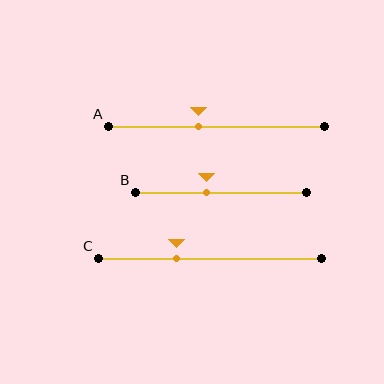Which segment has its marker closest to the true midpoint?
Segment A has its marker closest to the true midpoint.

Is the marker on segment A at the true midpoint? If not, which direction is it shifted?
No, the marker on segment A is shifted to the left by about 8% of the segment length.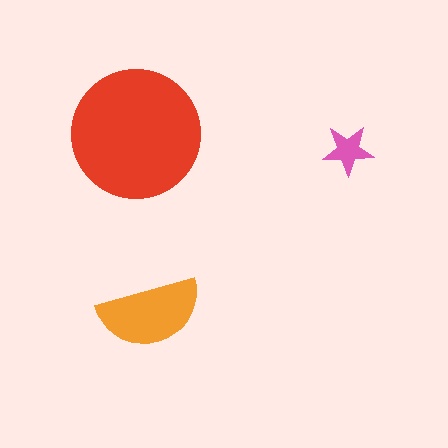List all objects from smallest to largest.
The pink star, the orange semicircle, the red circle.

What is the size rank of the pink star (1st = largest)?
3rd.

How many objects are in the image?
There are 3 objects in the image.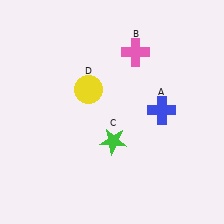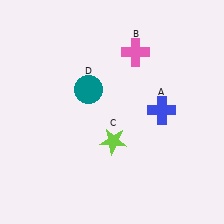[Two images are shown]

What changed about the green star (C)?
In Image 1, C is green. In Image 2, it changed to lime.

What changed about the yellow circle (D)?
In Image 1, D is yellow. In Image 2, it changed to teal.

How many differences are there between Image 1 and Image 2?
There are 2 differences between the two images.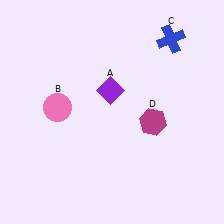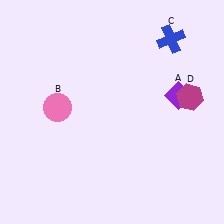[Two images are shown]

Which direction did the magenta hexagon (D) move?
The magenta hexagon (D) moved right.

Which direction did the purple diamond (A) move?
The purple diamond (A) moved right.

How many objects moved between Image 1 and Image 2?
2 objects moved between the two images.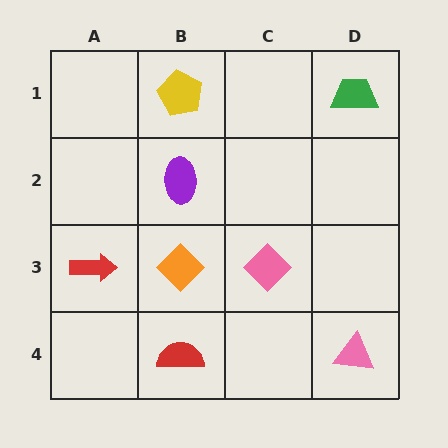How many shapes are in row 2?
1 shape.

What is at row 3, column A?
A red arrow.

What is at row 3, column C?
A pink diamond.